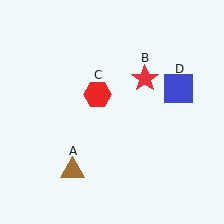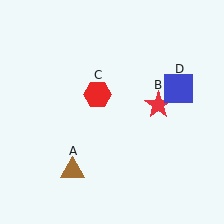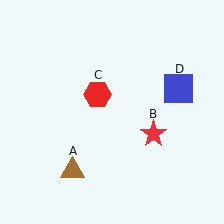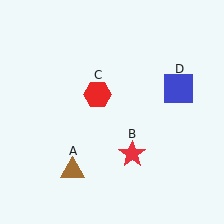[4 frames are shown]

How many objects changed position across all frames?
1 object changed position: red star (object B).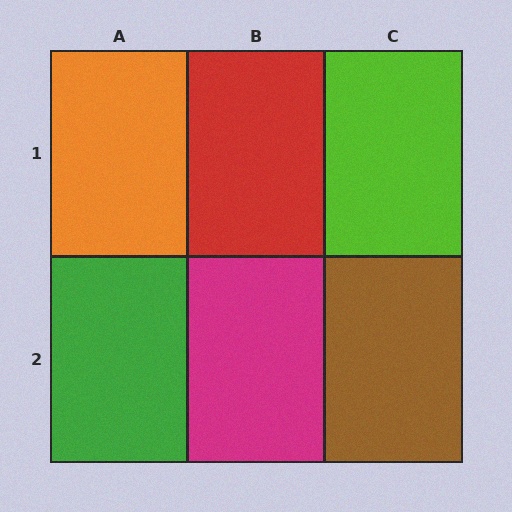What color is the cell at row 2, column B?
Magenta.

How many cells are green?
1 cell is green.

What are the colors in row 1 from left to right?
Orange, red, lime.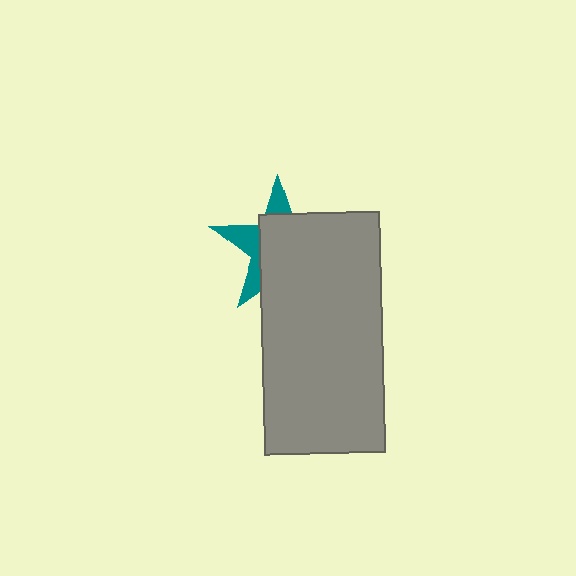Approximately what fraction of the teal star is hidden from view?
Roughly 67% of the teal star is hidden behind the gray rectangle.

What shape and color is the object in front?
The object in front is a gray rectangle.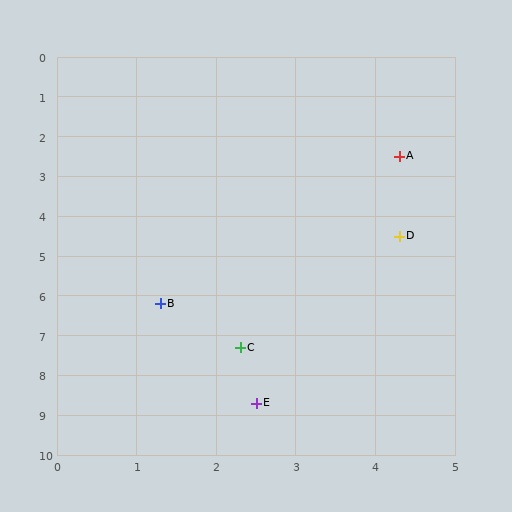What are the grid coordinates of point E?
Point E is at approximately (2.5, 8.7).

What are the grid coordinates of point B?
Point B is at approximately (1.3, 6.2).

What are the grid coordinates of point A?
Point A is at approximately (4.3, 2.5).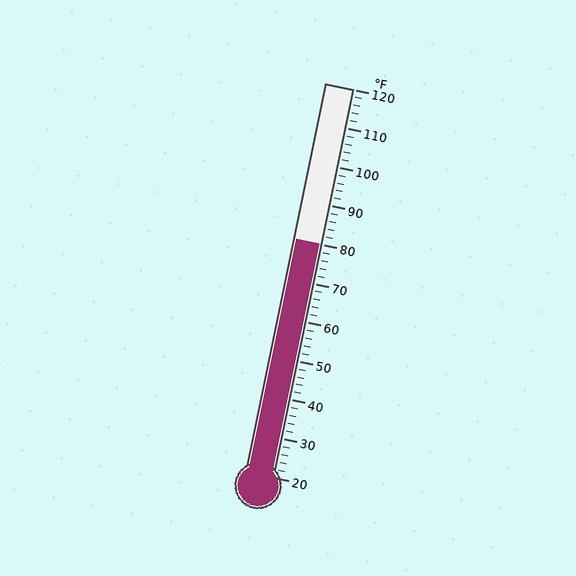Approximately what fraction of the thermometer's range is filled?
The thermometer is filled to approximately 60% of its range.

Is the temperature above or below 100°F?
The temperature is below 100°F.